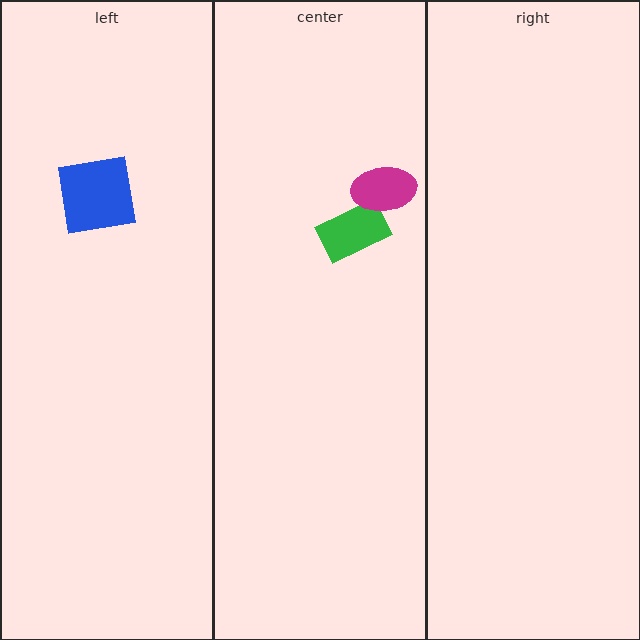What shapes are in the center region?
The green rectangle, the magenta ellipse.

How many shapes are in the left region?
1.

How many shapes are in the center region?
2.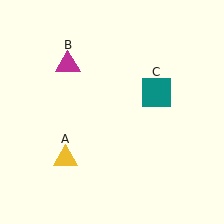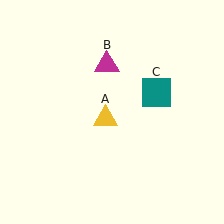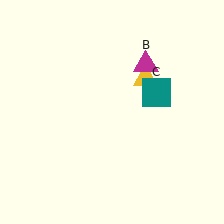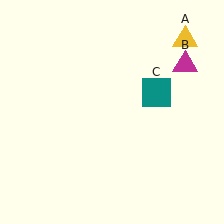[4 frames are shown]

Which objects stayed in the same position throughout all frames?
Teal square (object C) remained stationary.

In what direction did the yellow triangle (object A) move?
The yellow triangle (object A) moved up and to the right.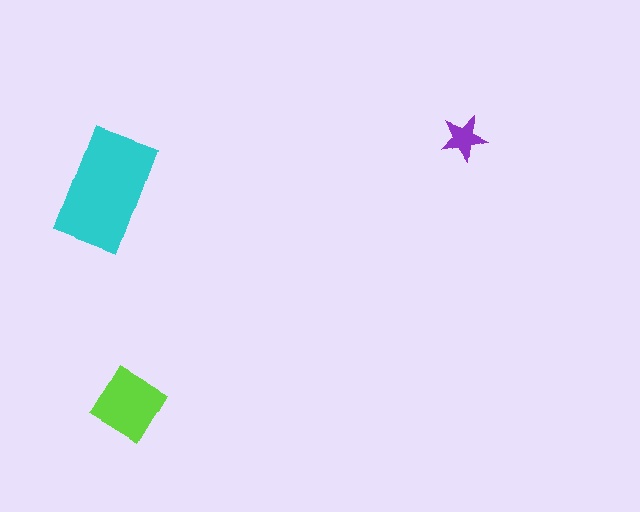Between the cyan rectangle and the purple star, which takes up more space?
The cyan rectangle.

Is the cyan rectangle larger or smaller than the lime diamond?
Larger.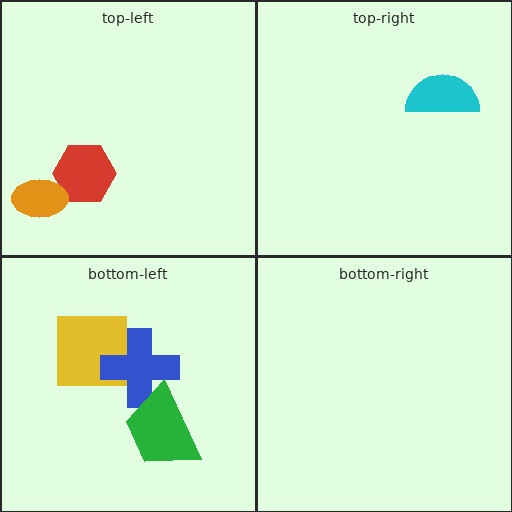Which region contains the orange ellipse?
The top-left region.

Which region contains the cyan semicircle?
The top-right region.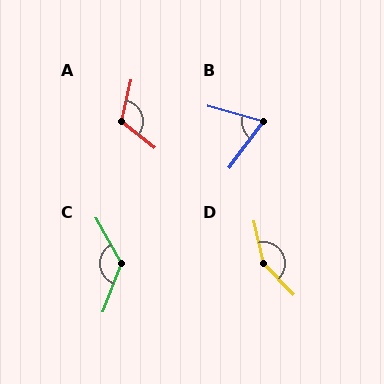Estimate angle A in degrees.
Approximately 116 degrees.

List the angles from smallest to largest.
B (69°), A (116°), C (130°), D (148°).